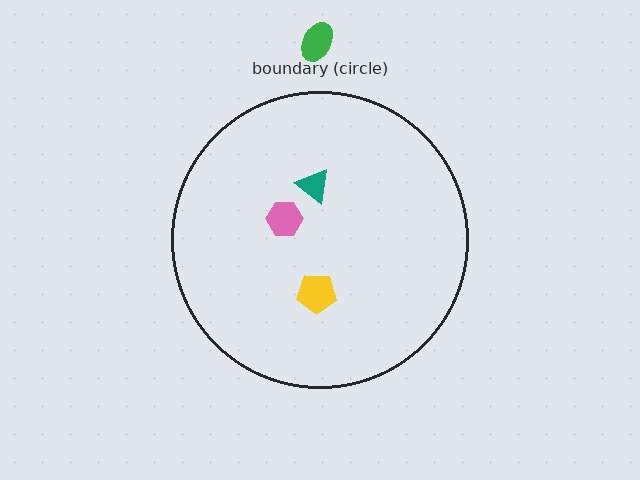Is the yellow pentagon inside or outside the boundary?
Inside.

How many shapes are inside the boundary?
3 inside, 1 outside.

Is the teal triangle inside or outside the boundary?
Inside.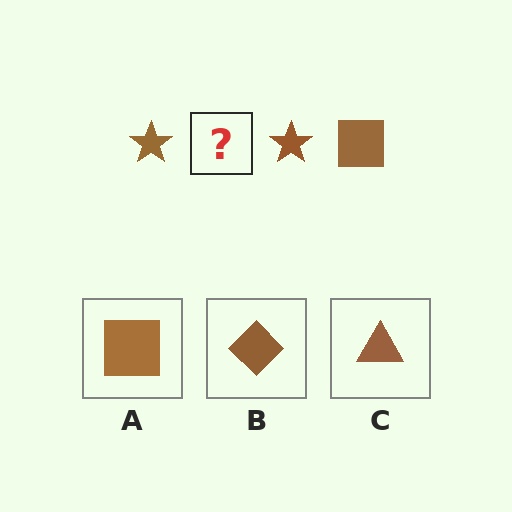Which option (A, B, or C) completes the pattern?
A.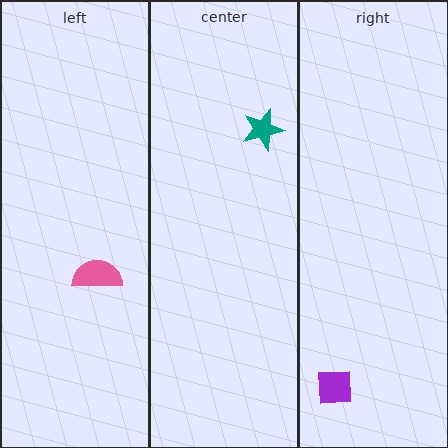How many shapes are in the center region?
1.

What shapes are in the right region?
The purple square.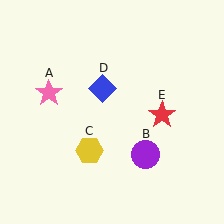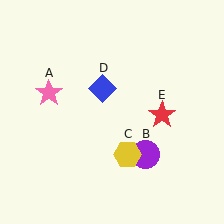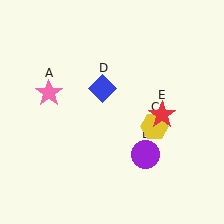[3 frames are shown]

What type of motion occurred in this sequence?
The yellow hexagon (object C) rotated counterclockwise around the center of the scene.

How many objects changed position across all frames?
1 object changed position: yellow hexagon (object C).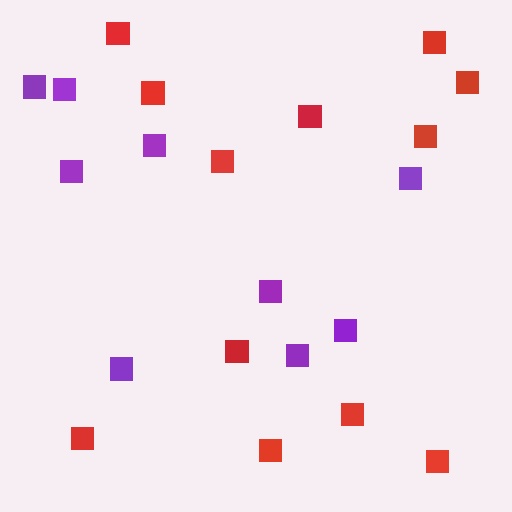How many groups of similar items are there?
There are 2 groups: one group of purple squares (9) and one group of red squares (12).